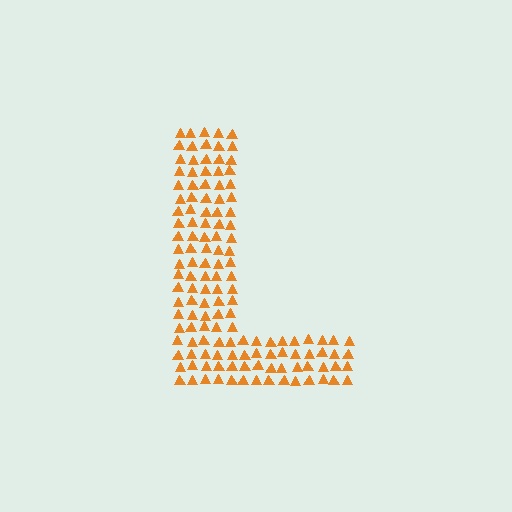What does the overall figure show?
The overall figure shows the letter L.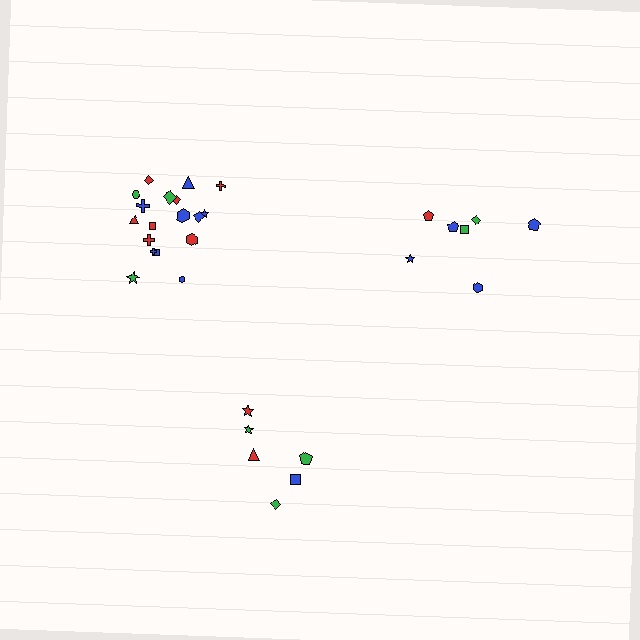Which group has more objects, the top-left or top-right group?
The top-left group.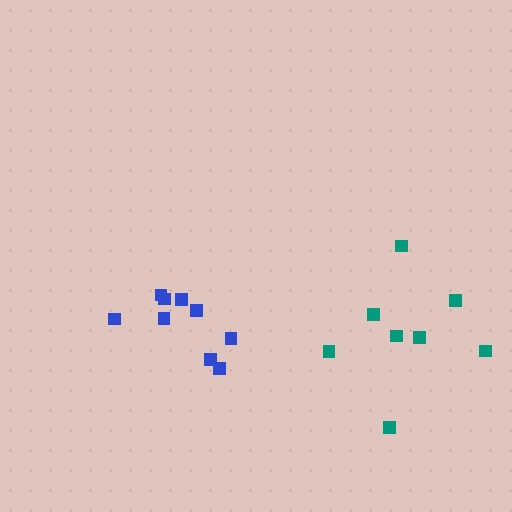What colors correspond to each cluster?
The clusters are colored: teal, blue.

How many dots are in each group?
Group 1: 8 dots, Group 2: 9 dots (17 total).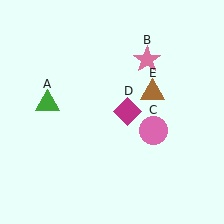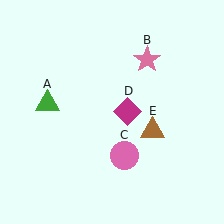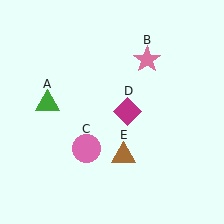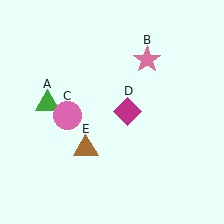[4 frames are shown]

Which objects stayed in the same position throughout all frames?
Green triangle (object A) and pink star (object B) and magenta diamond (object D) remained stationary.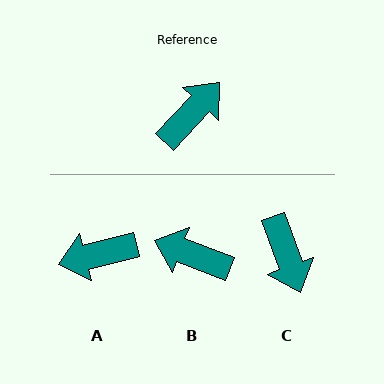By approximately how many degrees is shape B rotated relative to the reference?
Approximately 112 degrees counter-clockwise.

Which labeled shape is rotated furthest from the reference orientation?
A, about 147 degrees away.